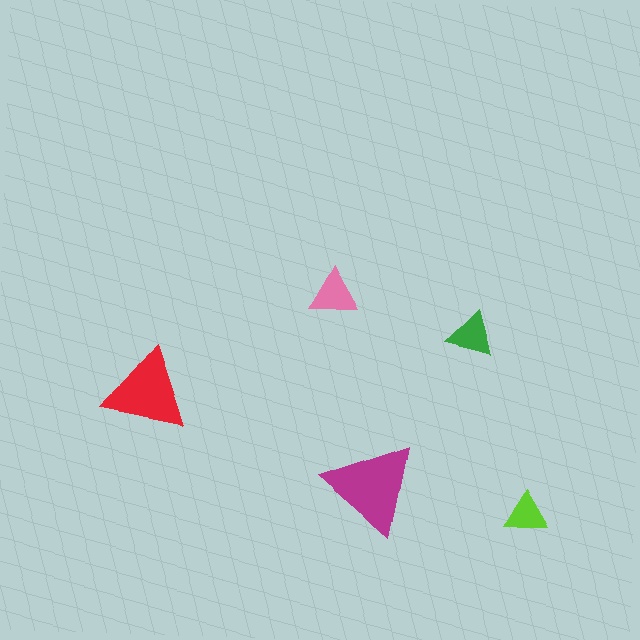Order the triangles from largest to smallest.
the magenta one, the red one, the pink one, the green one, the lime one.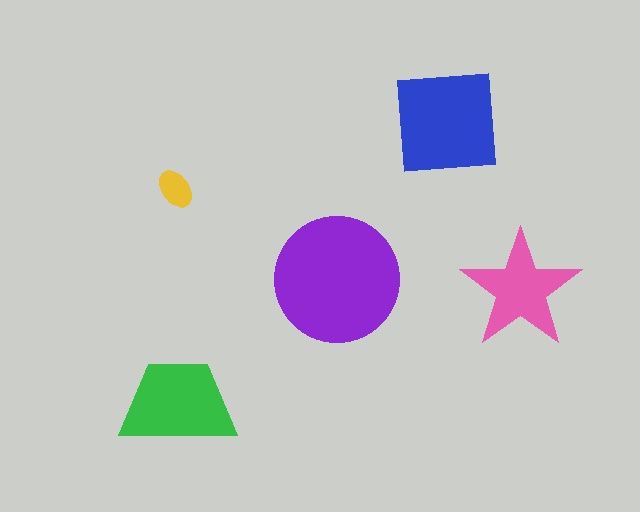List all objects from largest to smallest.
The purple circle, the blue square, the green trapezoid, the pink star, the yellow ellipse.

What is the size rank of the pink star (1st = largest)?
4th.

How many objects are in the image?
There are 5 objects in the image.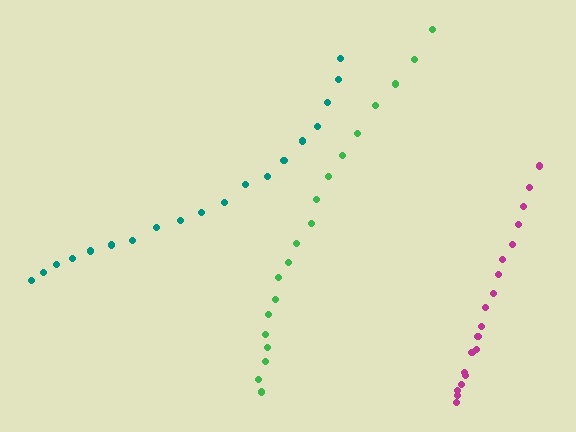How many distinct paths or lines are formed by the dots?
There are 3 distinct paths.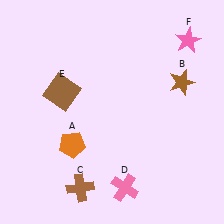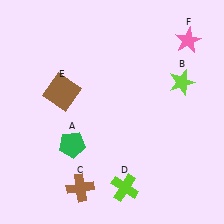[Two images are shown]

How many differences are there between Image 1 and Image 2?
There are 3 differences between the two images.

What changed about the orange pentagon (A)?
In Image 1, A is orange. In Image 2, it changed to green.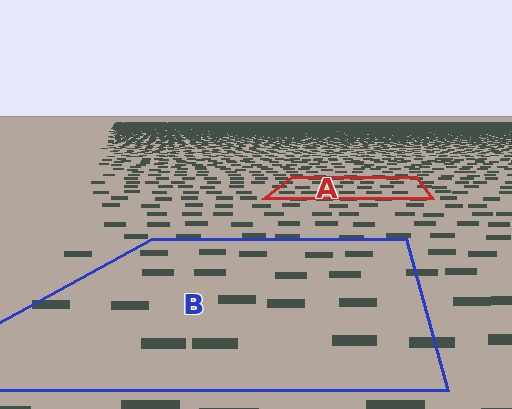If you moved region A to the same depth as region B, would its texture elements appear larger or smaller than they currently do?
They would appear larger. At a closer depth, the same texture elements are projected at a bigger on-screen size.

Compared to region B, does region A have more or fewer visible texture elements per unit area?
Region A has more texture elements per unit area — they are packed more densely because it is farther away.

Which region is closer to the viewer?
Region B is closer. The texture elements there are larger and more spread out.